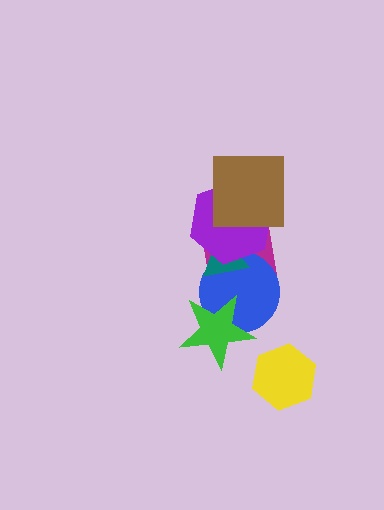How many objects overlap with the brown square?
2 objects overlap with the brown square.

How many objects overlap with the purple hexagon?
4 objects overlap with the purple hexagon.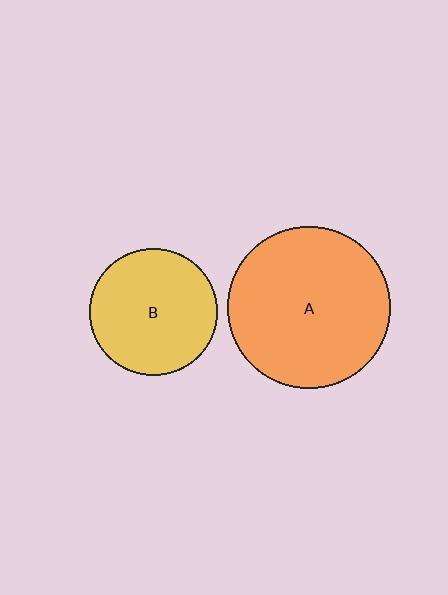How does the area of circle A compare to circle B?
Approximately 1.6 times.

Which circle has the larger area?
Circle A (orange).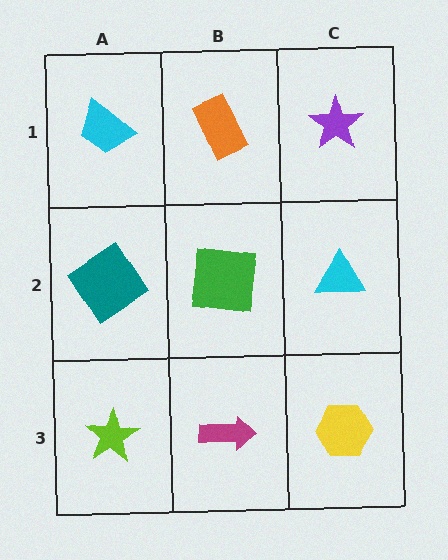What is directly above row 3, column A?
A teal diamond.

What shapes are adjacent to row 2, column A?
A cyan trapezoid (row 1, column A), a lime star (row 3, column A), a green square (row 2, column B).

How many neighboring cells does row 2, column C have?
3.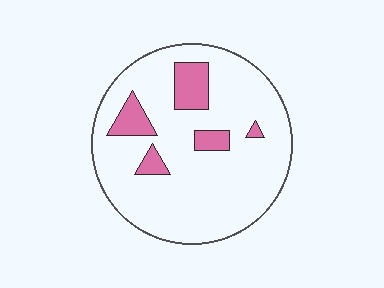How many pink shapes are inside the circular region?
5.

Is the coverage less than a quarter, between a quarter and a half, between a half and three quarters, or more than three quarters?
Less than a quarter.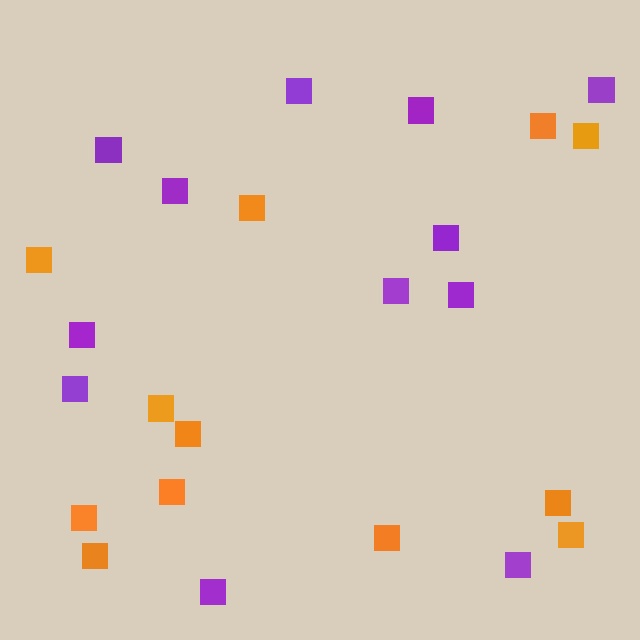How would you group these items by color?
There are 2 groups: one group of purple squares (12) and one group of orange squares (12).